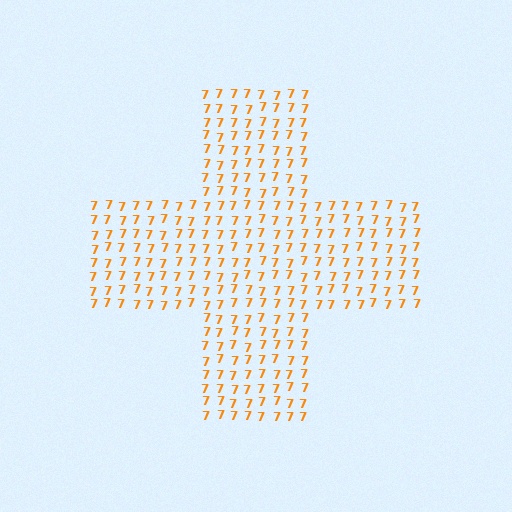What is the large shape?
The large shape is a cross.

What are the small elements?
The small elements are digit 7's.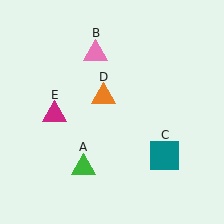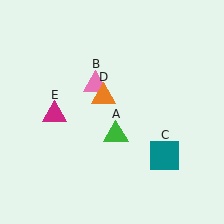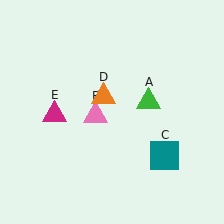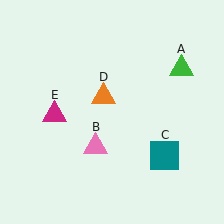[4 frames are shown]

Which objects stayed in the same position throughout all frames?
Teal square (object C) and orange triangle (object D) and magenta triangle (object E) remained stationary.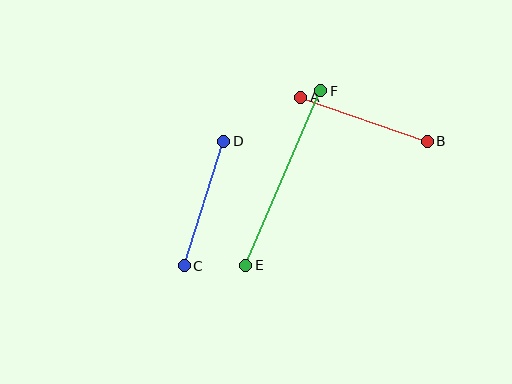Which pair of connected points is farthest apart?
Points E and F are farthest apart.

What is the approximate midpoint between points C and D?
The midpoint is at approximately (204, 204) pixels.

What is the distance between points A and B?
The distance is approximately 134 pixels.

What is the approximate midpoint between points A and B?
The midpoint is at approximately (364, 119) pixels.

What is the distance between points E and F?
The distance is approximately 190 pixels.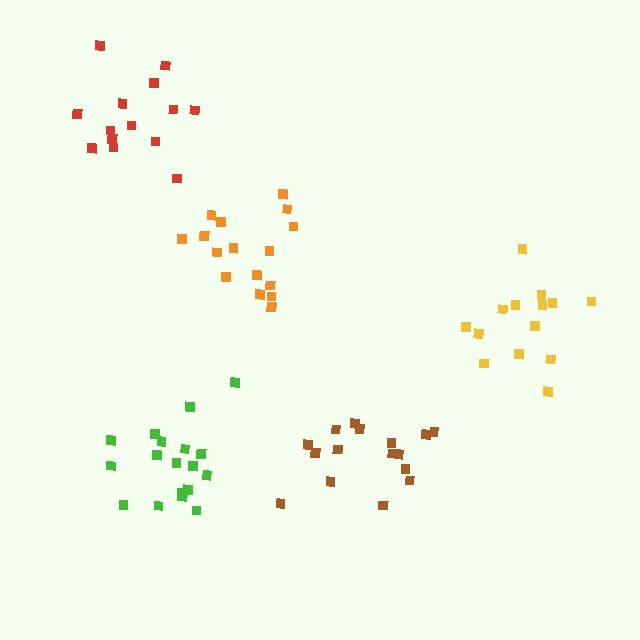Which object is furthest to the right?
The yellow cluster is rightmost.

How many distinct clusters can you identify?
There are 5 distinct clusters.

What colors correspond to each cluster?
The clusters are colored: brown, yellow, orange, green, red.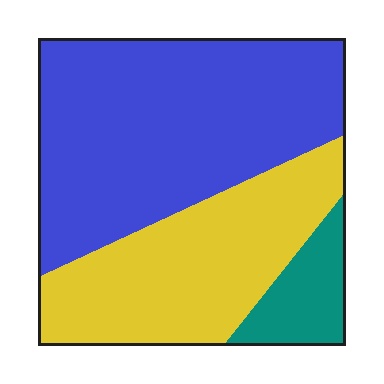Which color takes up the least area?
Teal, at roughly 10%.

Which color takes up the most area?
Blue, at roughly 55%.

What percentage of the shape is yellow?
Yellow takes up between a third and a half of the shape.